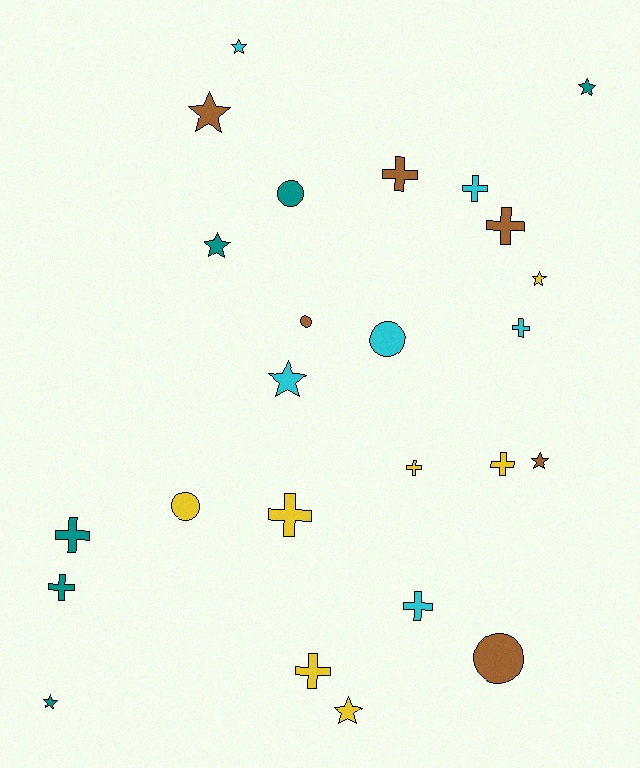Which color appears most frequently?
Yellow, with 7 objects.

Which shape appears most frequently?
Cross, with 11 objects.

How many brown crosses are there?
There are 2 brown crosses.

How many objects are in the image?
There are 25 objects.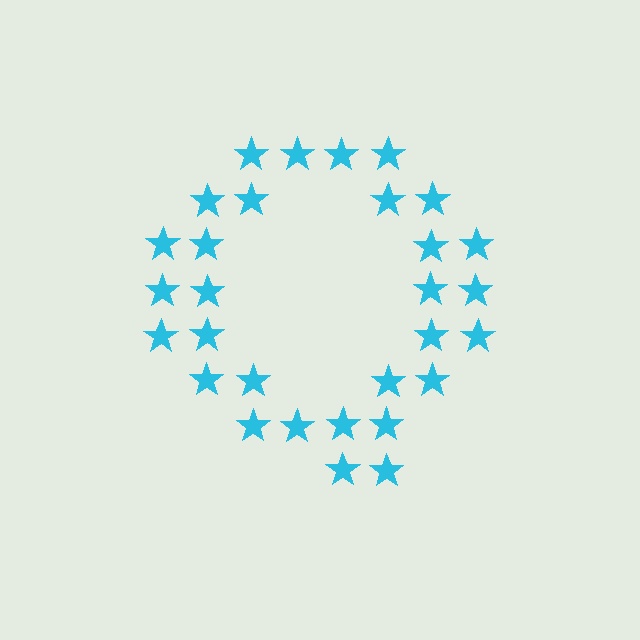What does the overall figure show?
The overall figure shows the letter Q.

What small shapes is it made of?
It is made of small stars.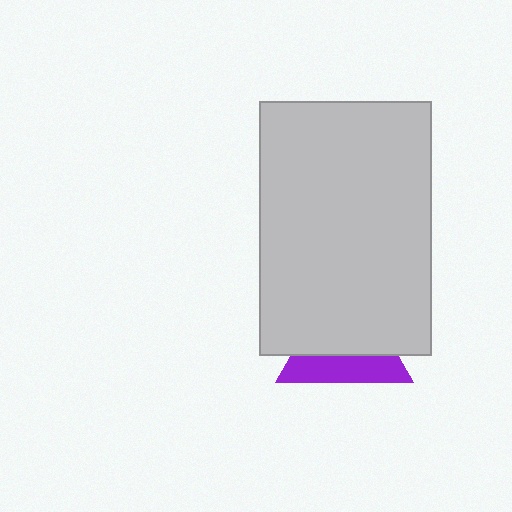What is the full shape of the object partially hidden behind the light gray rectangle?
The partially hidden object is a purple triangle.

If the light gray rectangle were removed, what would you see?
You would see the complete purple triangle.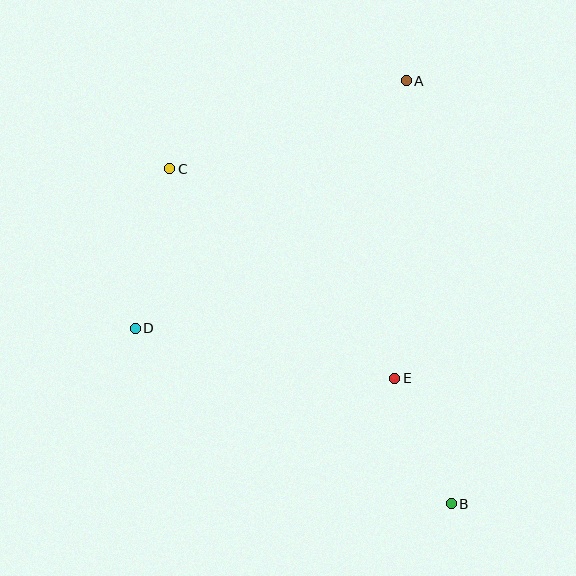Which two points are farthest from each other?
Points B and C are farthest from each other.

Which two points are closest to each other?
Points B and E are closest to each other.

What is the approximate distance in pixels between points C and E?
The distance between C and E is approximately 307 pixels.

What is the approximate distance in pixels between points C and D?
The distance between C and D is approximately 163 pixels.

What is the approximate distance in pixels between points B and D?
The distance between B and D is approximately 362 pixels.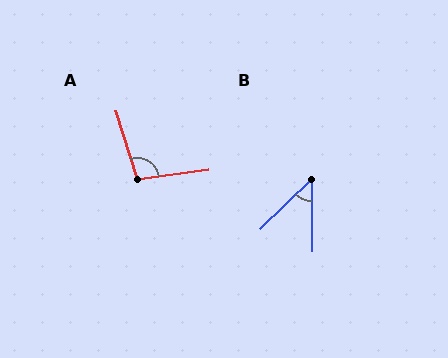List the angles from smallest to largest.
B (46°), A (100°).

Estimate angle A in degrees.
Approximately 100 degrees.